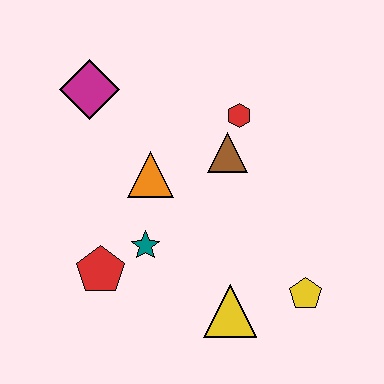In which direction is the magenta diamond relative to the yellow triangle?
The magenta diamond is above the yellow triangle.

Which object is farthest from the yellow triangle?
The magenta diamond is farthest from the yellow triangle.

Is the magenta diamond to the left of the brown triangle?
Yes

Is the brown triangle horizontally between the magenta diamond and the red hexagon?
Yes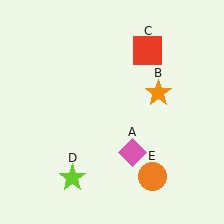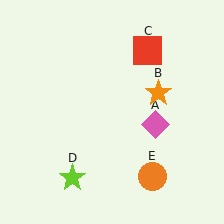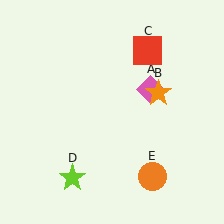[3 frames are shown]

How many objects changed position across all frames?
1 object changed position: pink diamond (object A).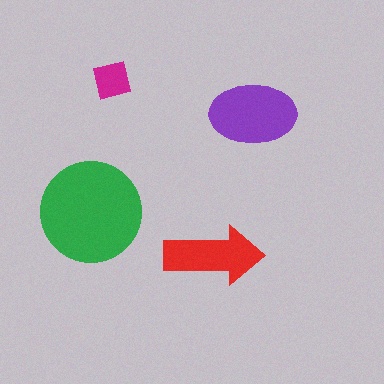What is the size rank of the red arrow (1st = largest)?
3rd.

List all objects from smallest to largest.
The magenta square, the red arrow, the purple ellipse, the green circle.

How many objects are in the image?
There are 4 objects in the image.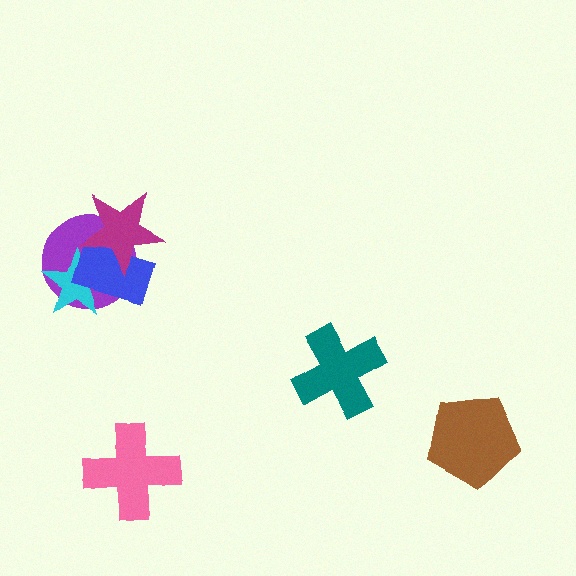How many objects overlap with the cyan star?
3 objects overlap with the cyan star.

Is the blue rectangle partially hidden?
Yes, it is partially covered by another shape.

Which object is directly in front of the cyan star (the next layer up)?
The blue rectangle is directly in front of the cyan star.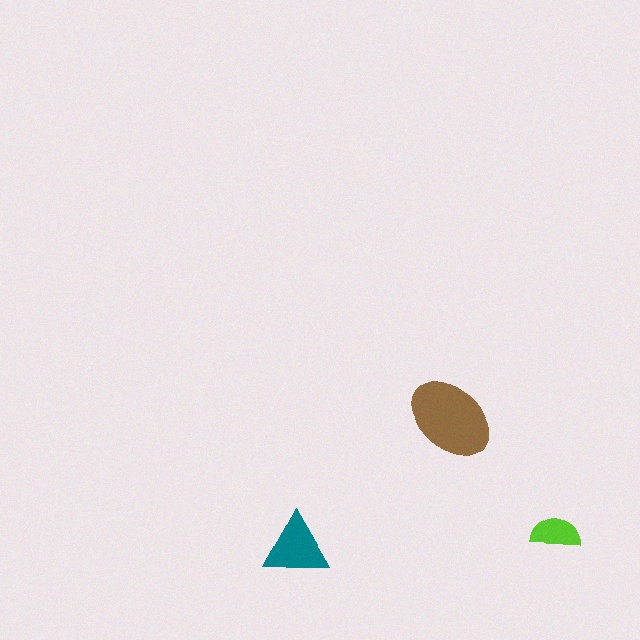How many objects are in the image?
There are 3 objects in the image.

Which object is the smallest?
The lime semicircle.